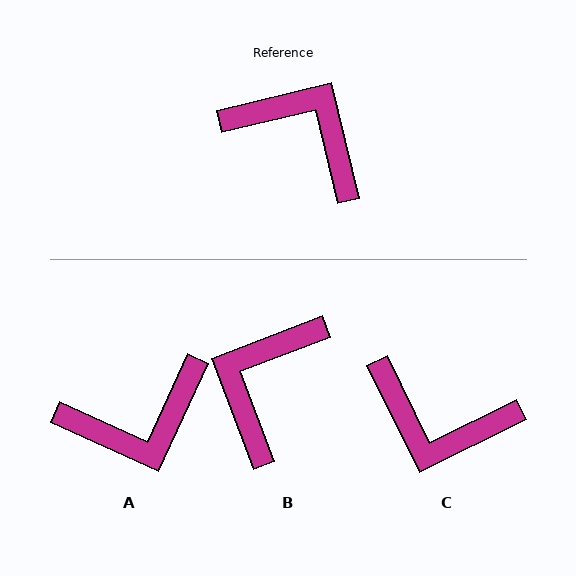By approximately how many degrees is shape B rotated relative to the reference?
Approximately 97 degrees counter-clockwise.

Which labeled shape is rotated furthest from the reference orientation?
C, about 167 degrees away.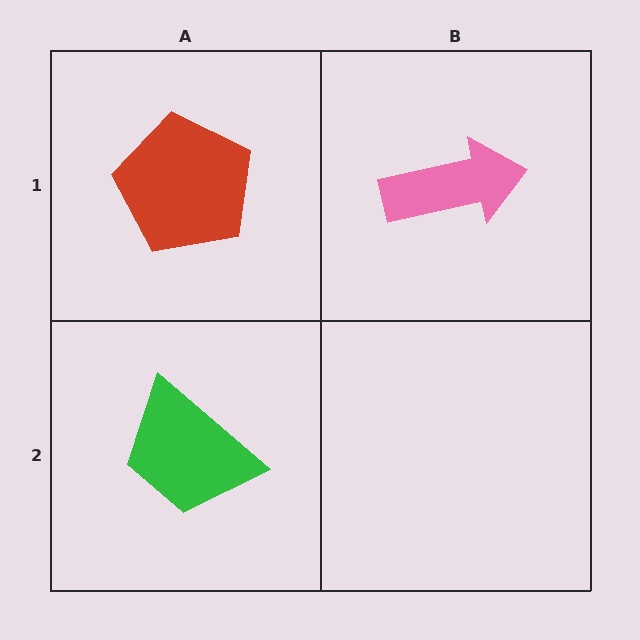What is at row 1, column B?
A pink arrow.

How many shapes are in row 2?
1 shape.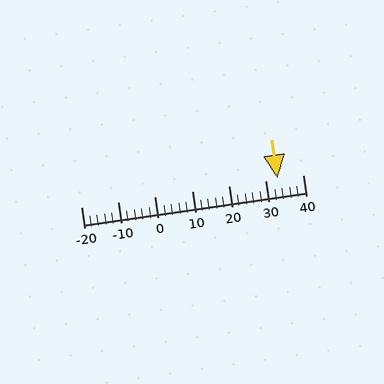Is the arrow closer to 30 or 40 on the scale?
The arrow is closer to 30.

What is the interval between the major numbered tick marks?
The major tick marks are spaced 10 units apart.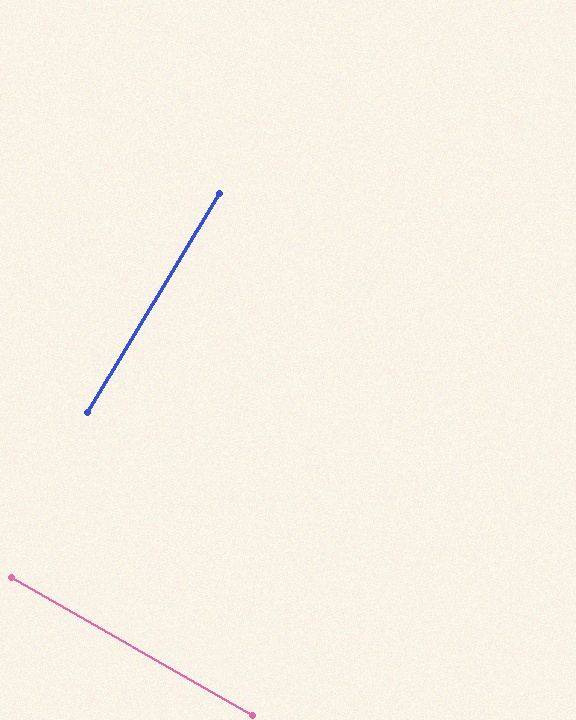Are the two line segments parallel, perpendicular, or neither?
Perpendicular — they meet at approximately 89°.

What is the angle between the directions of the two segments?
Approximately 89 degrees.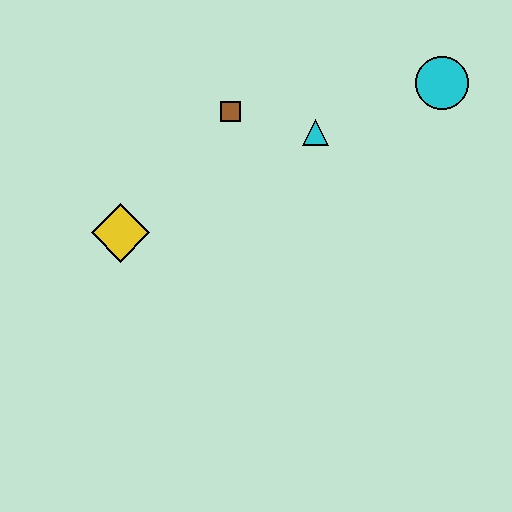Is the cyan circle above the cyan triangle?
Yes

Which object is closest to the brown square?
The cyan triangle is closest to the brown square.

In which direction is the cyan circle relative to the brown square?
The cyan circle is to the right of the brown square.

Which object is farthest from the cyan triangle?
The yellow diamond is farthest from the cyan triangle.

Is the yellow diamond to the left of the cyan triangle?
Yes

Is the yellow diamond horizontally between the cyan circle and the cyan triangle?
No